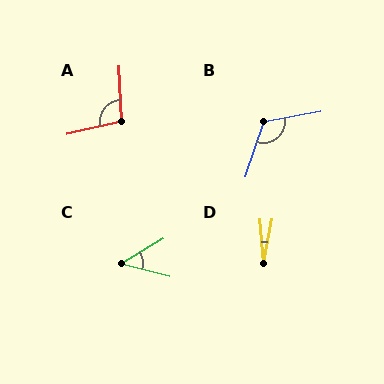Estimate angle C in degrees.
Approximately 46 degrees.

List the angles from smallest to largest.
D (15°), C (46°), A (100°), B (119°).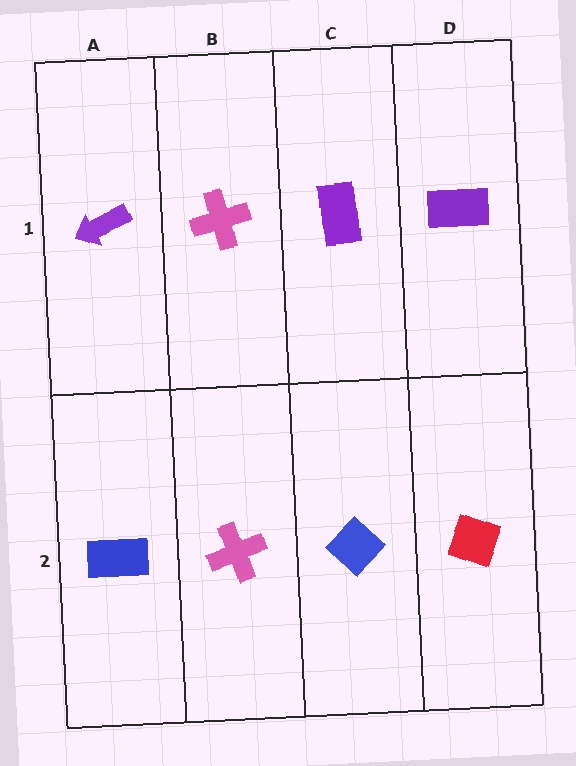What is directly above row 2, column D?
A purple rectangle.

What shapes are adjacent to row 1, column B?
A pink cross (row 2, column B), a purple arrow (row 1, column A), a purple rectangle (row 1, column C).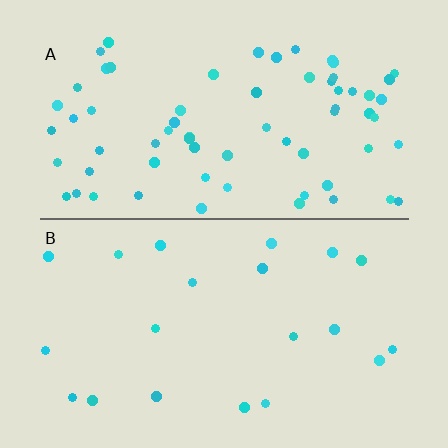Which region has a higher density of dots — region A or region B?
A (the top).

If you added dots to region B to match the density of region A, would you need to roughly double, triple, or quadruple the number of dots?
Approximately triple.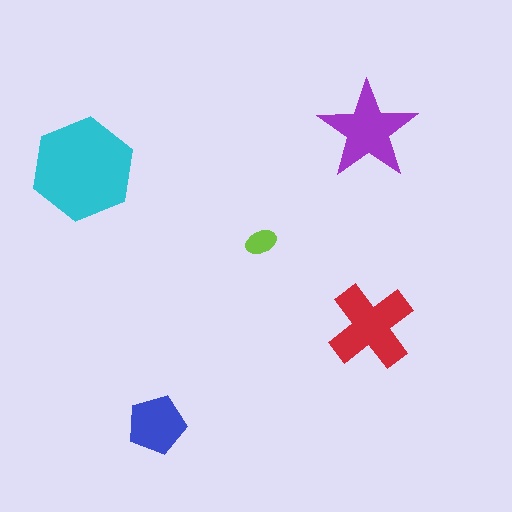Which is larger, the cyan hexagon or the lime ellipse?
The cyan hexagon.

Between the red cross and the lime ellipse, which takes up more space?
The red cross.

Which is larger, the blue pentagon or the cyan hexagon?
The cyan hexagon.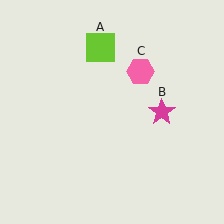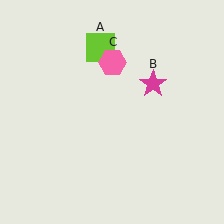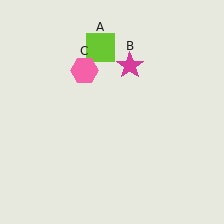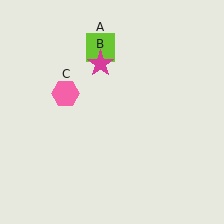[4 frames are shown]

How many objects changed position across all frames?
2 objects changed position: magenta star (object B), pink hexagon (object C).